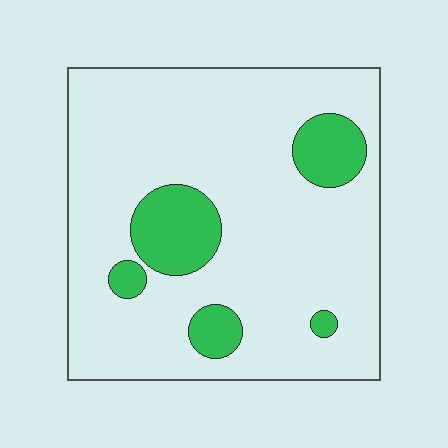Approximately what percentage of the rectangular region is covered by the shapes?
Approximately 15%.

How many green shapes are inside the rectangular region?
5.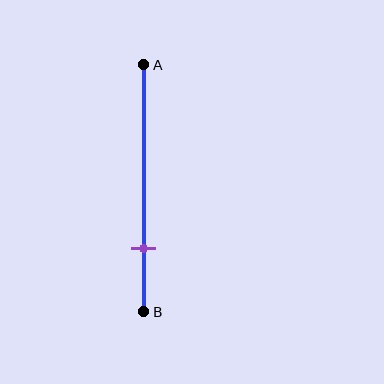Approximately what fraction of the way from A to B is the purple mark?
The purple mark is approximately 75% of the way from A to B.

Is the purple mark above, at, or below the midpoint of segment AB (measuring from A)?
The purple mark is below the midpoint of segment AB.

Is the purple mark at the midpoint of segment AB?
No, the mark is at about 75% from A, not at the 50% midpoint.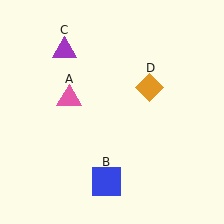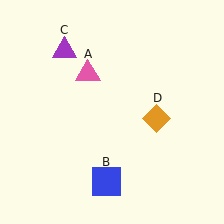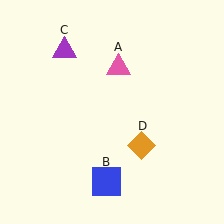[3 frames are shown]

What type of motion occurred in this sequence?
The pink triangle (object A), orange diamond (object D) rotated clockwise around the center of the scene.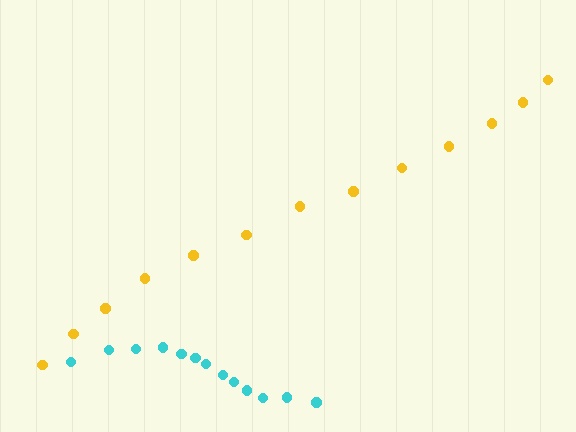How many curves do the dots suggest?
There are 2 distinct paths.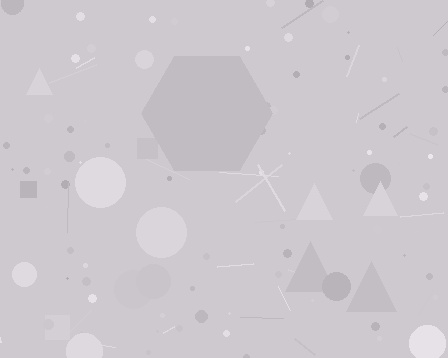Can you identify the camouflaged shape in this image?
The camouflaged shape is a hexagon.